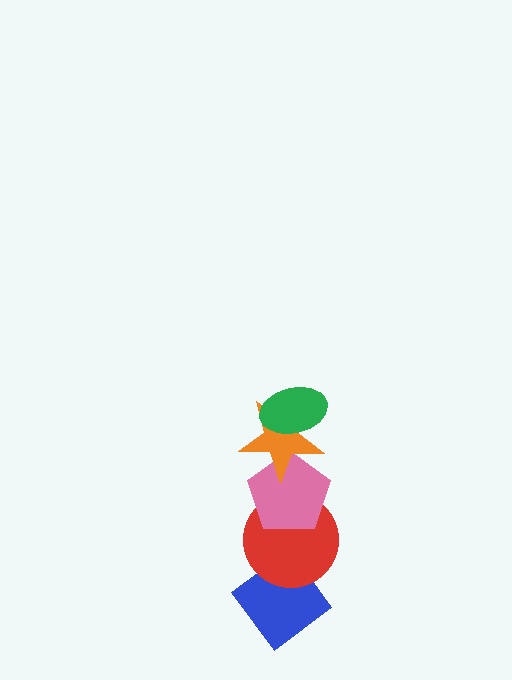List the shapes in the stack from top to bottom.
From top to bottom: the green ellipse, the orange star, the pink pentagon, the red circle, the blue diamond.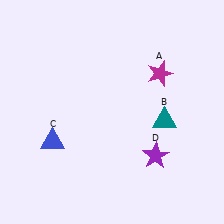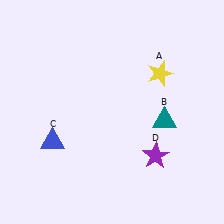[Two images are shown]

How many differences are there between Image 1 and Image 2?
There is 1 difference between the two images.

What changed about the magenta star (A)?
In Image 1, A is magenta. In Image 2, it changed to yellow.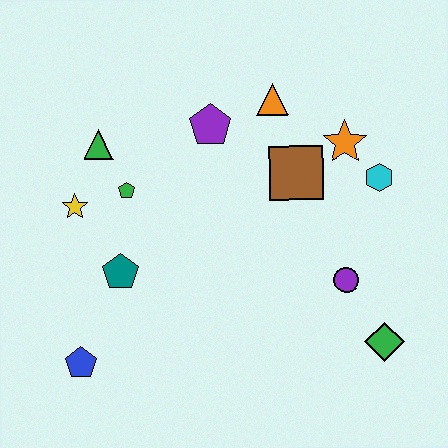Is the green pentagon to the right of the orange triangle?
No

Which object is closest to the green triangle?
The green pentagon is closest to the green triangle.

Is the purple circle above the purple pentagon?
No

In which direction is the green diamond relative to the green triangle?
The green diamond is to the right of the green triangle.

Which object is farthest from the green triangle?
The green diamond is farthest from the green triangle.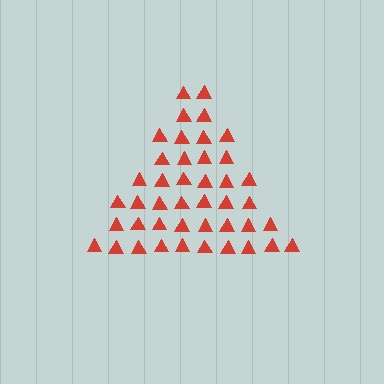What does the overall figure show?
The overall figure shows a triangle.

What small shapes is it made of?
It is made of small triangles.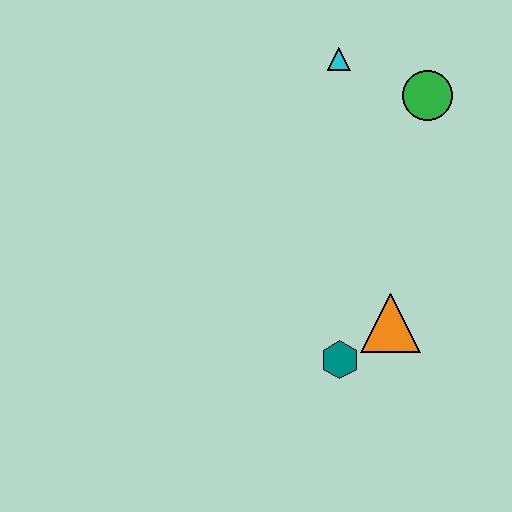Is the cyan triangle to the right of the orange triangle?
No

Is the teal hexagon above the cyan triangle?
No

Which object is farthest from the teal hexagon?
The cyan triangle is farthest from the teal hexagon.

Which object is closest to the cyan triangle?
The green circle is closest to the cyan triangle.